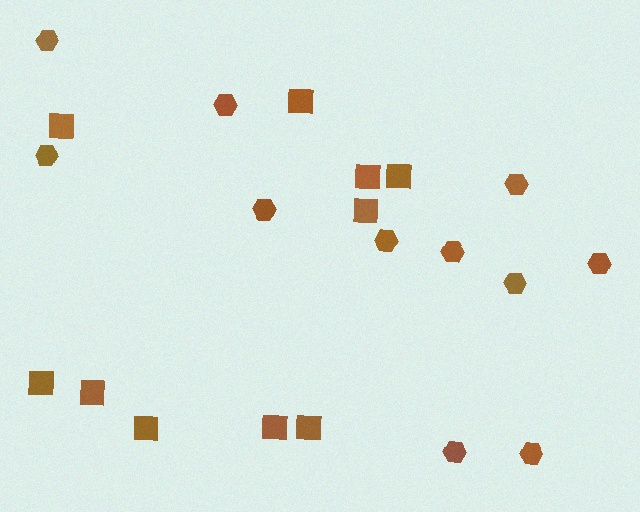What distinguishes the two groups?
There are 2 groups: one group of squares (10) and one group of hexagons (11).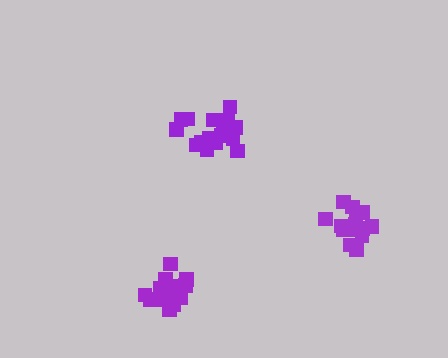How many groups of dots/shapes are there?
There are 3 groups.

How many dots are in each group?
Group 1: 16 dots, Group 2: 17 dots, Group 3: 14 dots (47 total).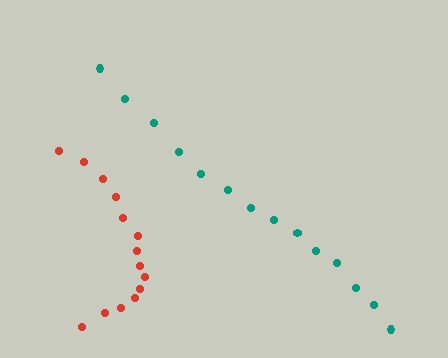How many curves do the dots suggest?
There are 2 distinct paths.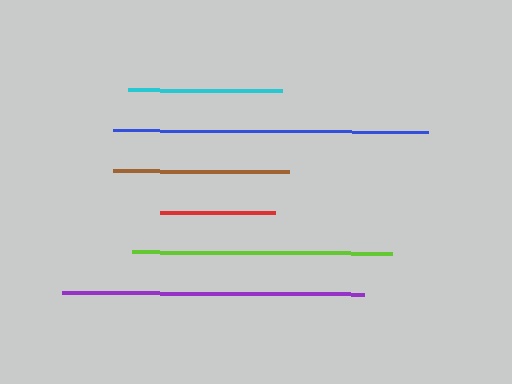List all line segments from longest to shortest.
From longest to shortest: blue, purple, lime, brown, cyan, red.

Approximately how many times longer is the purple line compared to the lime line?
The purple line is approximately 1.2 times the length of the lime line.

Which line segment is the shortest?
The red line is the shortest at approximately 115 pixels.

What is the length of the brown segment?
The brown segment is approximately 175 pixels long.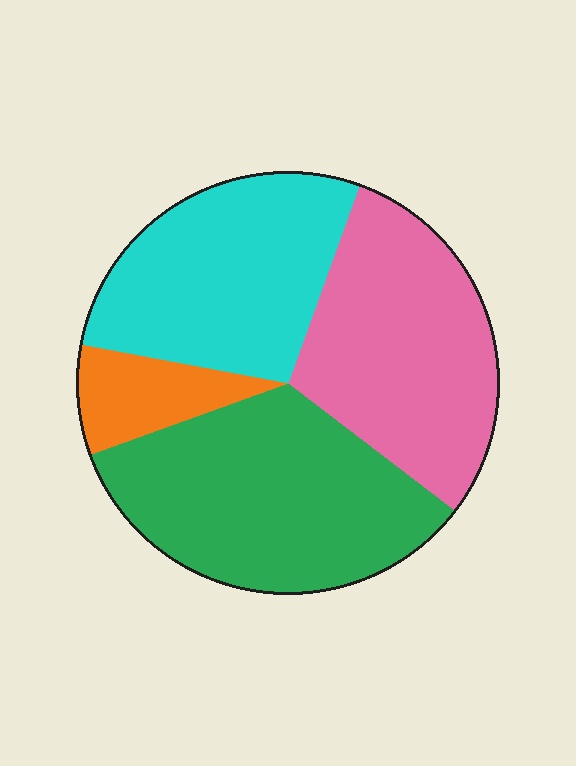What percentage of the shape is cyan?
Cyan covers 28% of the shape.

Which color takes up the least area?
Orange, at roughly 10%.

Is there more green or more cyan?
Green.